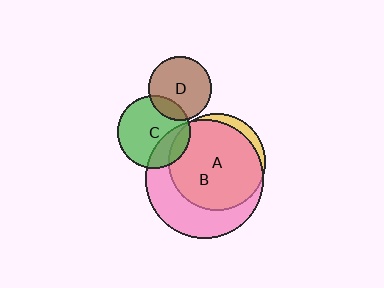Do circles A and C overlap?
Yes.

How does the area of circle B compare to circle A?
Approximately 1.5 times.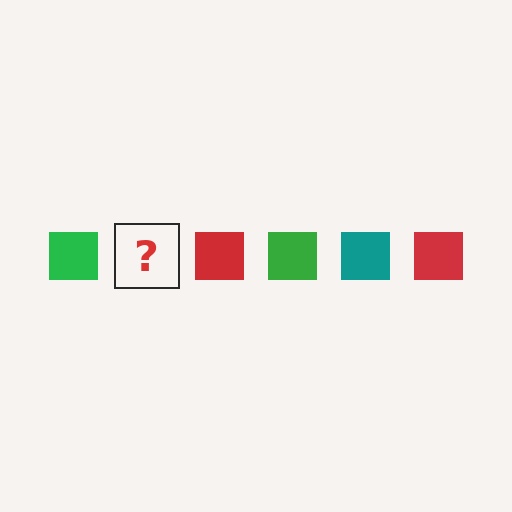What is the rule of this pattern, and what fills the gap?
The rule is that the pattern cycles through green, teal, red squares. The gap should be filled with a teal square.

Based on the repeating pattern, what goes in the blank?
The blank should be a teal square.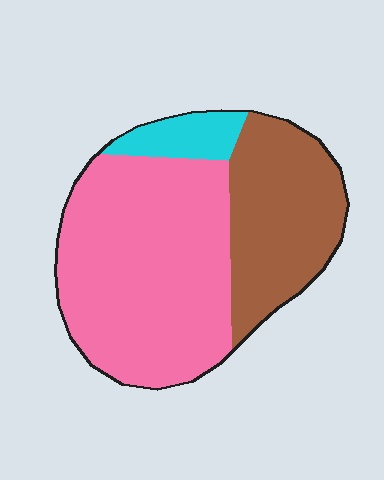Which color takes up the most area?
Pink, at roughly 60%.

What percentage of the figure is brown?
Brown covers 32% of the figure.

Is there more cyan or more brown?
Brown.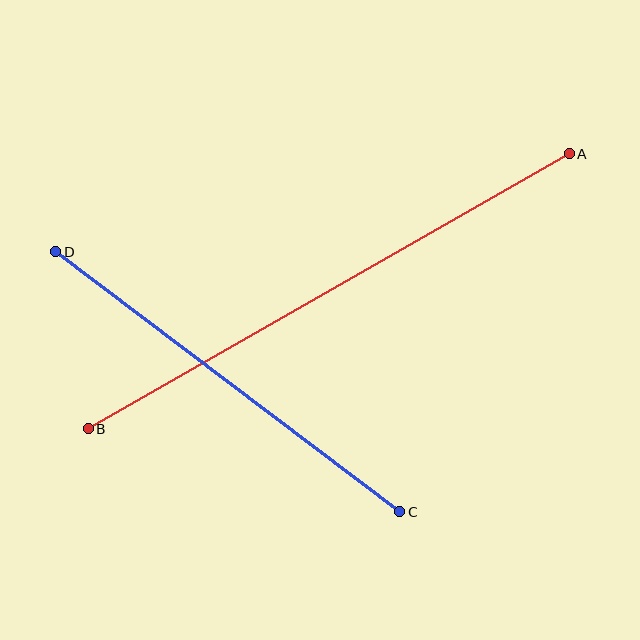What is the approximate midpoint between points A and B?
The midpoint is at approximately (329, 291) pixels.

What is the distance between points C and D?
The distance is approximately 431 pixels.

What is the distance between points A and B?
The distance is approximately 554 pixels.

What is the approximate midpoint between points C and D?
The midpoint is at approximately (228, 382) pixels.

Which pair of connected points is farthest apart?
Points A and B are farthest apart.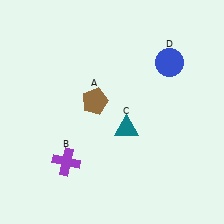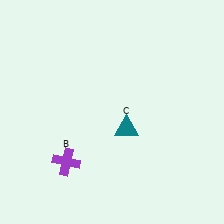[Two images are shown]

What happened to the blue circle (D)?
The blue circle (D) was removed in Image 2. It was in the top-right area of Image 1.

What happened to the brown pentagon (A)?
The brown pentagon (A) was removed in Image 2. It was in the top-left area of Image 1.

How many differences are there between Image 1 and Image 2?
There are 2 differences between the two images.